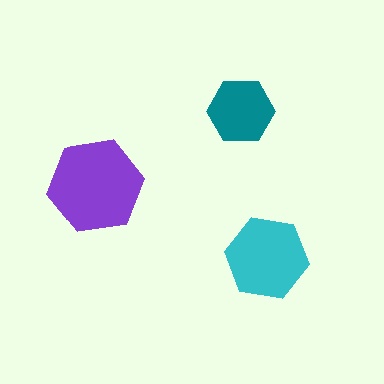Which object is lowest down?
The cyan hexagon is bottommost.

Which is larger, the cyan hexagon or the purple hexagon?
The purple one.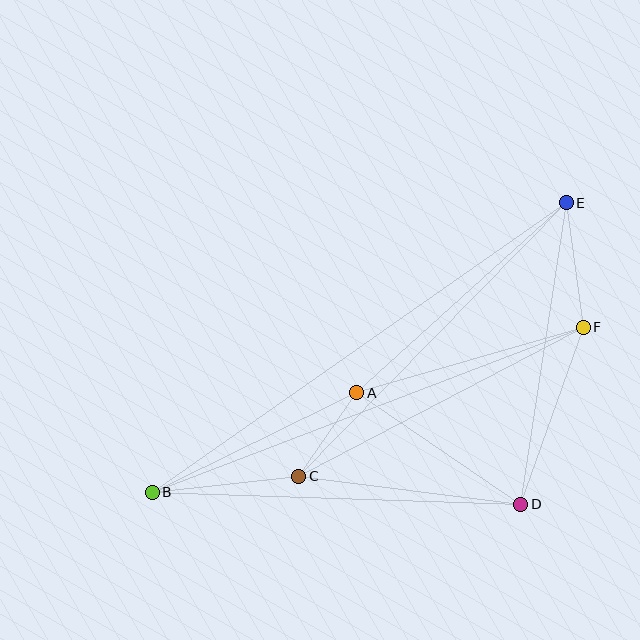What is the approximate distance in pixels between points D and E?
The distance between D and E is approximately 305 pixels.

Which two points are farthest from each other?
Points B and E are farthest from each other.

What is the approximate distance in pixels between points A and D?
The distance between A and D is approximately 198 pixels.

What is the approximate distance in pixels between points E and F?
The distance between E and F is approximately 126 pixels.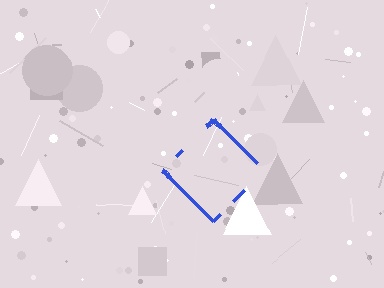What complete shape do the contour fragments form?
The contour fragments form a diamond.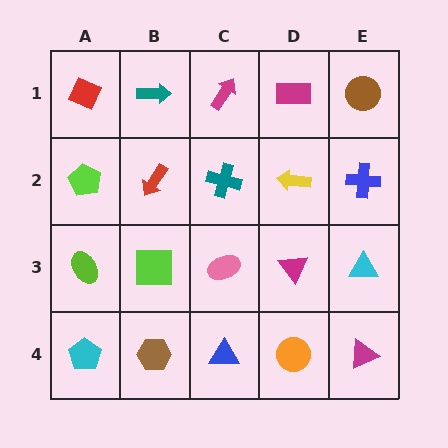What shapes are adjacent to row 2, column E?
A brown circle (row 1, column E), a cyan triangle (row 3, column E), a yellow arrow (row 2, column D).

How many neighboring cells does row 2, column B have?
4.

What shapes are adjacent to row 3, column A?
A lime pentagon (row 2, column A), a cyan pentagon (row 4, column A), a lime square (row 3, column B).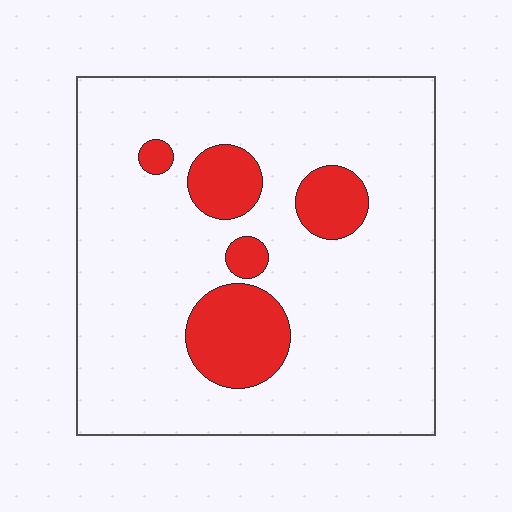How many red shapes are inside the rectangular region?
5.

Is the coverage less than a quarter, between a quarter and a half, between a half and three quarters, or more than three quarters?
Less than a quarter.